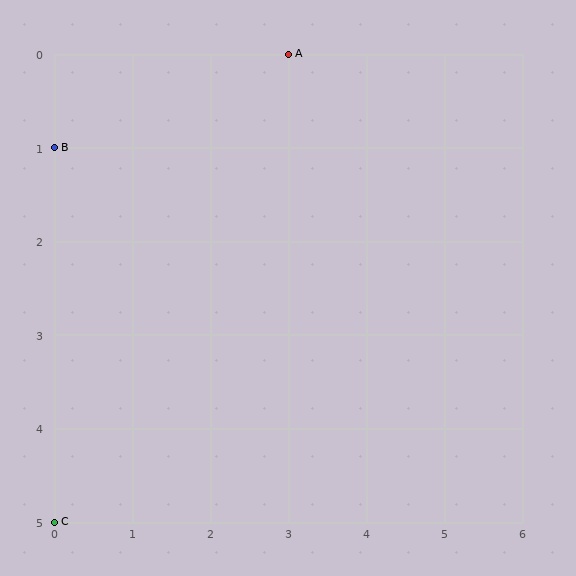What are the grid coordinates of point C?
Point C is at grid coordinates (0, 5).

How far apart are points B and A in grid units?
Points B and A are 3 columns and 1 row apart (about 3.2 grid units diagonally).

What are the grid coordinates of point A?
Point A is at grid coordinates (3, 0).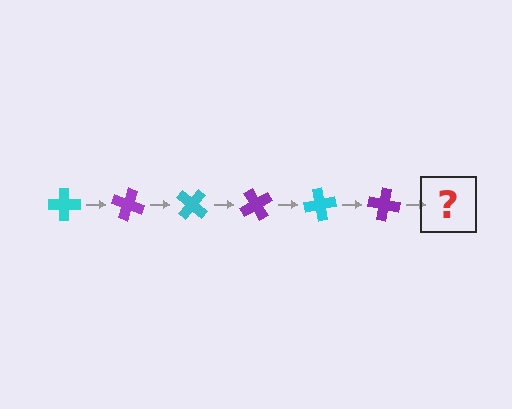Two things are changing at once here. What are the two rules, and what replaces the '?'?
The two rules are that it rotates 20 degrees each step and the color cycles through cyan and purple. The '?' should be a cyan cross, rotated 120 degrees from the start.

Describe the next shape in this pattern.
It should be a cyan cross, rotated 120 degrees from the start.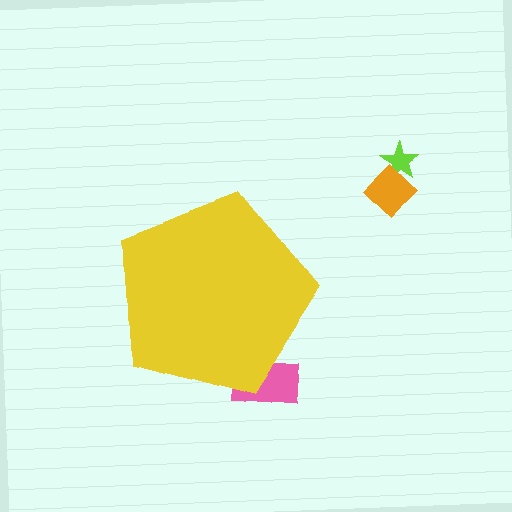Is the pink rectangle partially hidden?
Yes, the pink rectangle is partially hidden behind the yellow pentagon.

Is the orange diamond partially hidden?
No, the orange diamond is fully visible.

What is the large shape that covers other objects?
A yellow pentagon.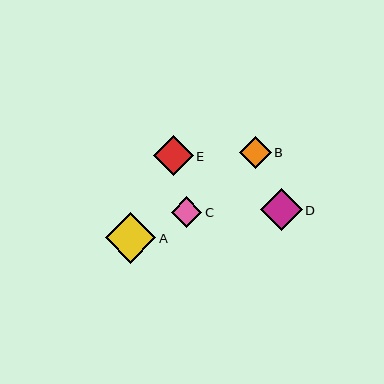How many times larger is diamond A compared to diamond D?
Diamond A is approximately 1.2 times the size of diamond D.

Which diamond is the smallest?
Diamond C is the smallest with a size of approximately 30 pixels.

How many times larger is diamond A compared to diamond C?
Diamond A is approximately 1.7 times the size of diamond C.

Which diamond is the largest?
Diamond A is the largest with a size of approximately 50 pixels.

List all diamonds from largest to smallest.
From largest to smallest: A, D, E, B, C.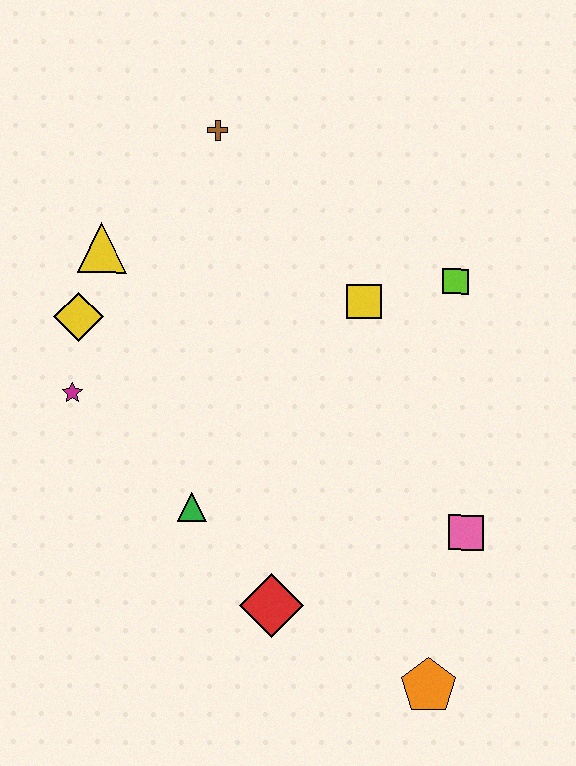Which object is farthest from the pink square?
The brown cross is farthest from the pink square.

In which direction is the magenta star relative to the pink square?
The magenta star is to the left of the pink square.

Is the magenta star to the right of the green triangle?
No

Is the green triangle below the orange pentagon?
No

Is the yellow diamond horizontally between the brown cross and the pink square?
No